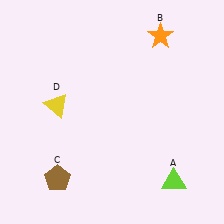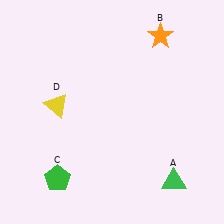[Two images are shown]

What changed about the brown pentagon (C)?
In Image 1, C is brown. In Image 2, it changed to green.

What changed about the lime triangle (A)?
In Image 1, A is lime. In Image 2, it changed to green.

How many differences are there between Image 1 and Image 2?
There are 2 differences between the two images.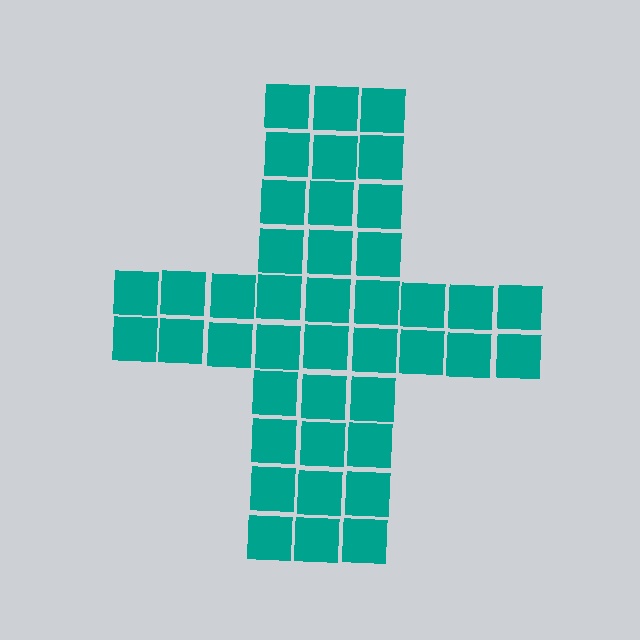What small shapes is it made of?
It is made of small squares.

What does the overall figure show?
The overall figure shows a cross.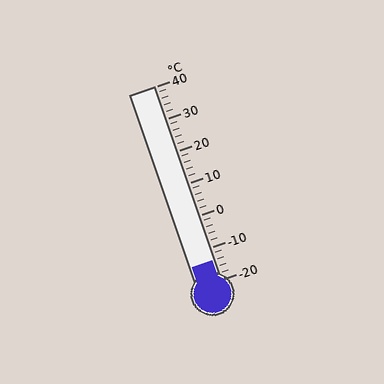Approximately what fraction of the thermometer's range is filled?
The thermometer is filled to approximately 10% of its range.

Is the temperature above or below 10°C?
The temperature is below 10°C.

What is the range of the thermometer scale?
The thermometer scale ranges from -20°C to 40°C.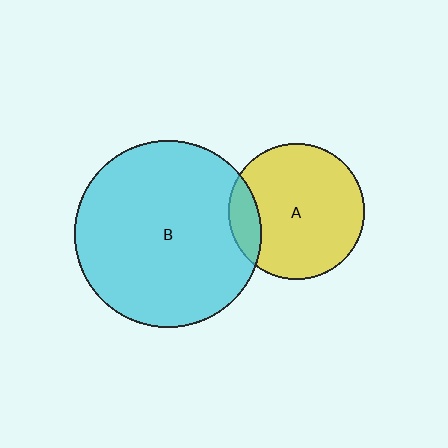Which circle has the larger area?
Circle B (cyan).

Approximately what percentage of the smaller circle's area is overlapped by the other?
Approximately 15%.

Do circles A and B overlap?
Yes.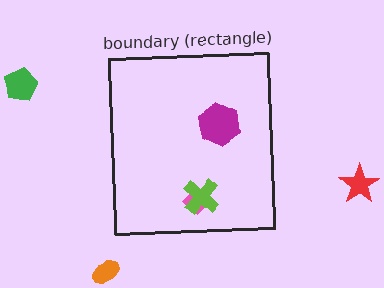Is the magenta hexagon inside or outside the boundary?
Inside.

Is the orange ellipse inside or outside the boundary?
Outside.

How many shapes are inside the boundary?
3 inside, 3 outside.